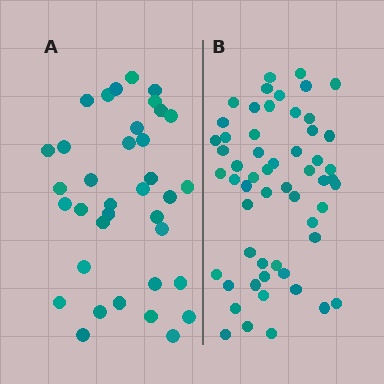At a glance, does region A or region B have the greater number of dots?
Region B (the right region) has more dots.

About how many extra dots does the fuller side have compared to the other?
Region B has approximately 20 more dots than region A.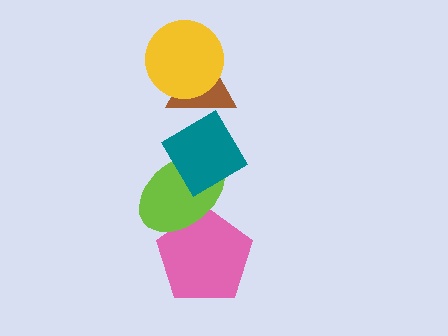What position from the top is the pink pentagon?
The pink pentagon is 5th from the top.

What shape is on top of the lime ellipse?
The teal diamond is on top of the lime ellipse.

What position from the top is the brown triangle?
The brown triangle is 2nd from the top.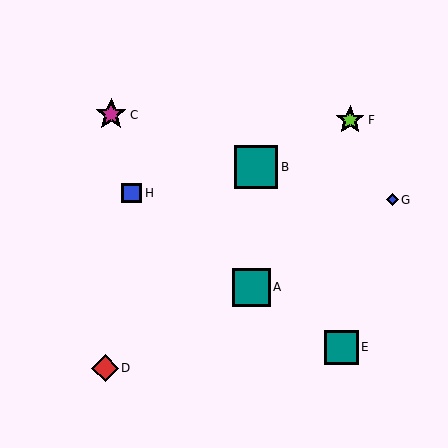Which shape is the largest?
The teal square (labeled B) is the largest.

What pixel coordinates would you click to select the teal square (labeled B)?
Click at (256, 167) to select the teal square B.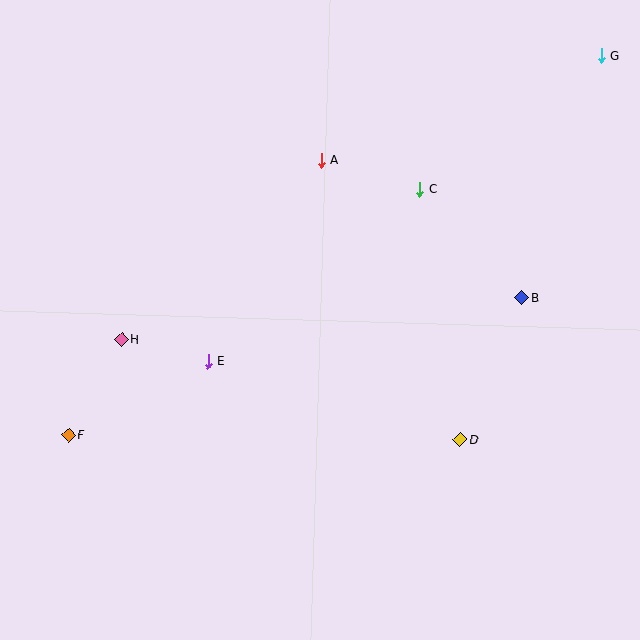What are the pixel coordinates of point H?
Point H is at (121, 339).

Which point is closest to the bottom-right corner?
Point D is closest to the bottom-right corner.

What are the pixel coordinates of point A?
Point A is at (321, 160).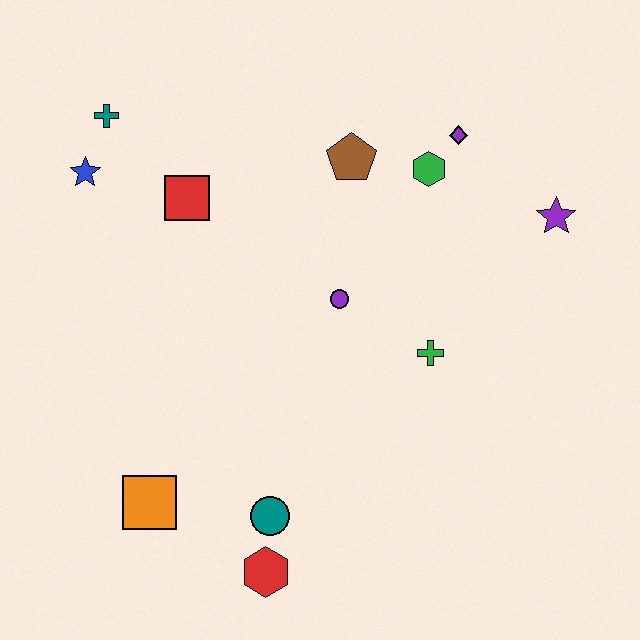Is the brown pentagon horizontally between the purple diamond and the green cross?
No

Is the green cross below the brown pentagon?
Yes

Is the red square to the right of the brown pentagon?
No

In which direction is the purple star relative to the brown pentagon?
The purple star is to the right of the brown pentagon.